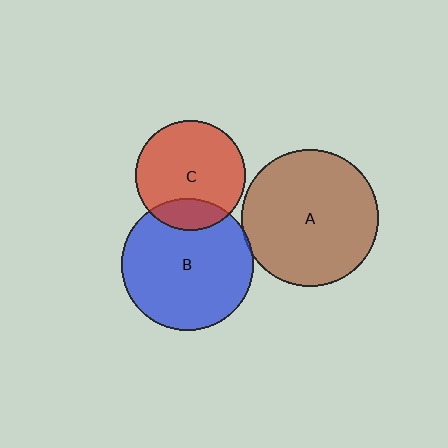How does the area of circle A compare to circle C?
Approximately 1.5 times.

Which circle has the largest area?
Circle A (brown).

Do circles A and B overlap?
Yes.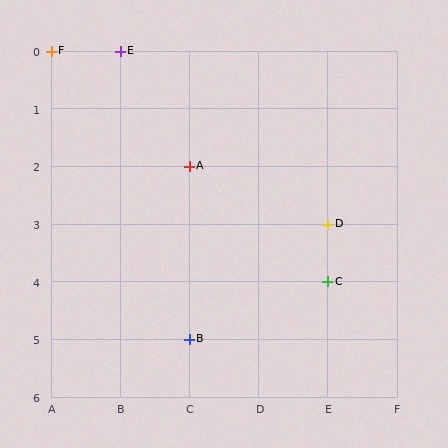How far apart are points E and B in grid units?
Points E and B are 1 column and 5 rows apart (about 5.1 grid units diagonally).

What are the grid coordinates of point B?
Point B is at grid coordinates (C, 5).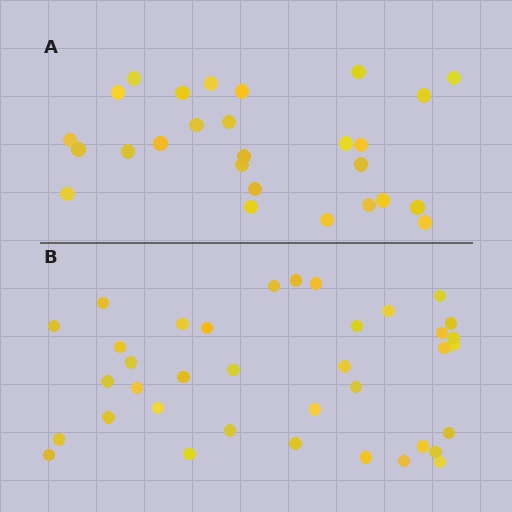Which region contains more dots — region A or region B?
Region B (the bottom region) has more dots.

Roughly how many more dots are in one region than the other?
Region B has roughly 10 or so more dots than region A.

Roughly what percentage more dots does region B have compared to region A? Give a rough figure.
About 35% more.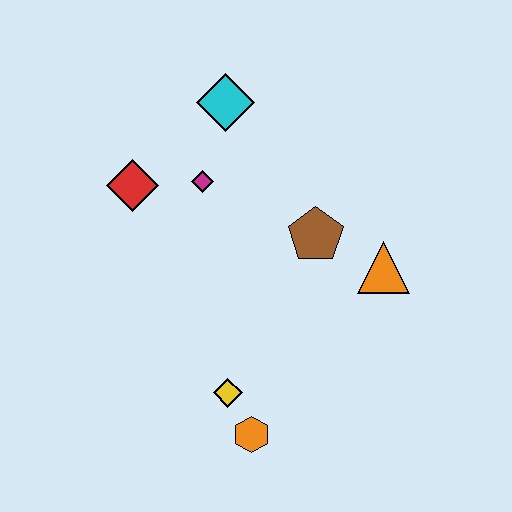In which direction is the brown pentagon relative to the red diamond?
The brown pentagon is to the right of the red diamond.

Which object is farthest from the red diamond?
The orange hexagon is farthest from the red diamond.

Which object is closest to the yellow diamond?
The orange hexagon is closest to the yellow diamond.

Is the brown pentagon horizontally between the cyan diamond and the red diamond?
No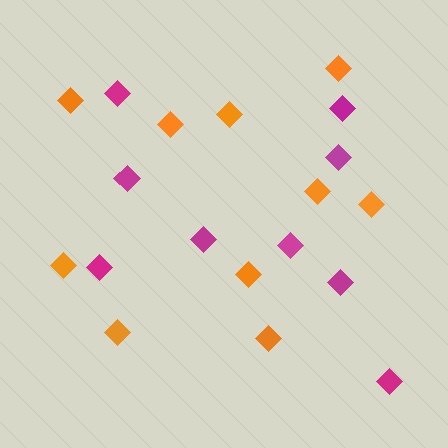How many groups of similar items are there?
There are 2 groups: one group of orange diamonds (10) and one group of magenta diamonds (9).